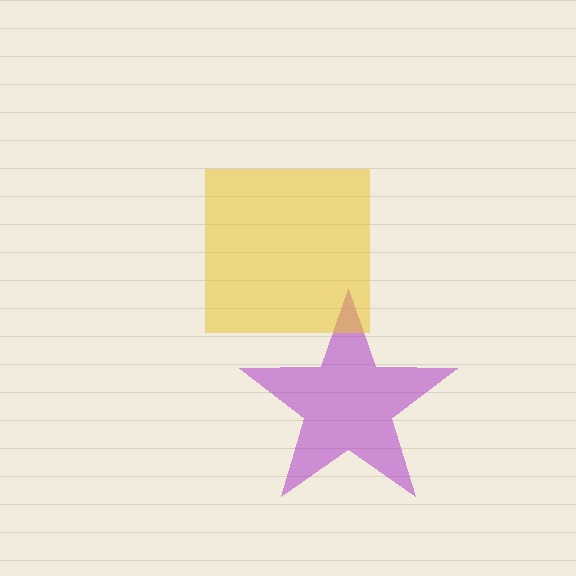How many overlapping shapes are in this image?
There are 2 overlapping shapes in the image.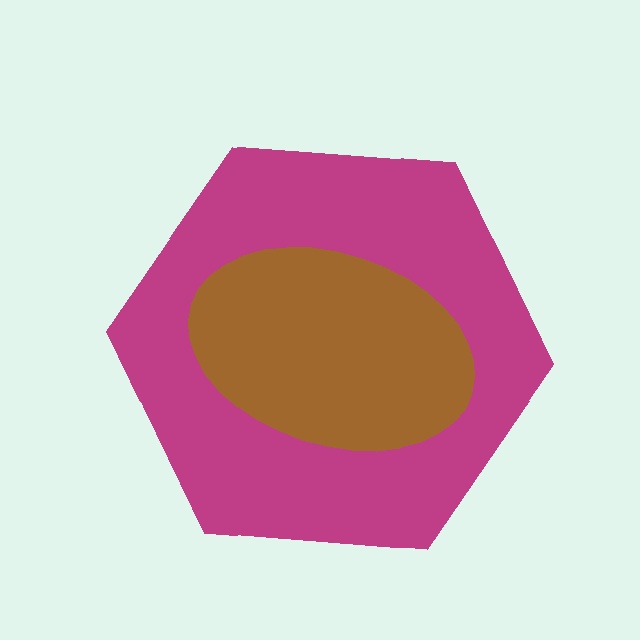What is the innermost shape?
The brown ellipse.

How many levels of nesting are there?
2.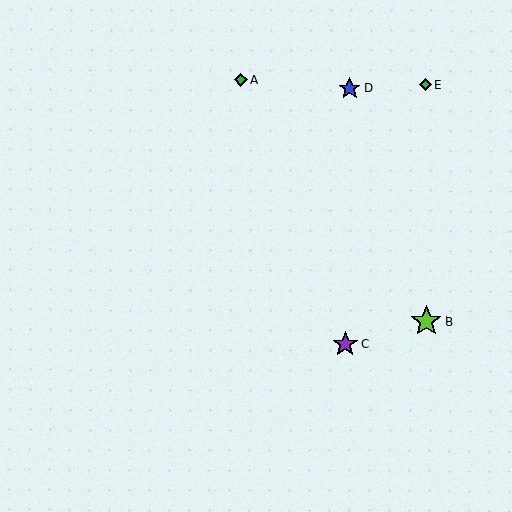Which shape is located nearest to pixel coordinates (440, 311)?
The lime star (labeled B) at (426, 322) is nearest to that location.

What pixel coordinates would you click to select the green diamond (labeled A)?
Click at (241, 80) to select the green diamond A.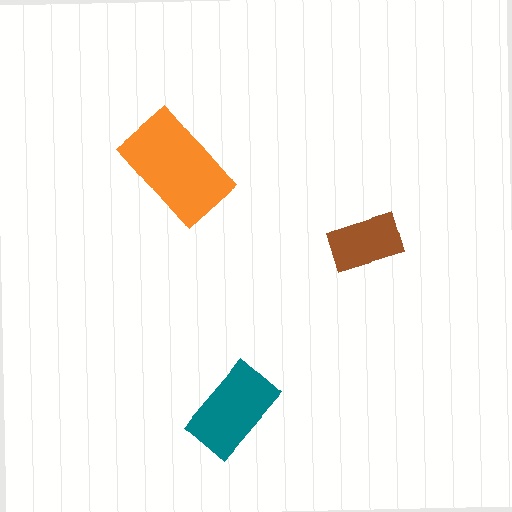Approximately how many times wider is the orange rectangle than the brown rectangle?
About 1.5 times wider.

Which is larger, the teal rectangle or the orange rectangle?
The orange one.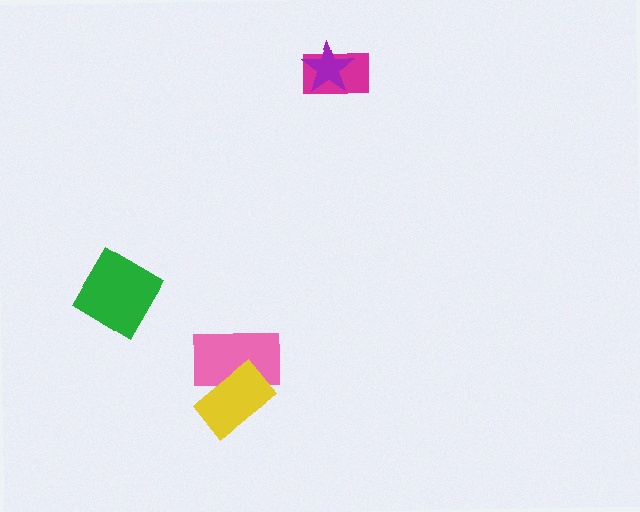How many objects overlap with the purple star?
1 object overlaps with the purple star.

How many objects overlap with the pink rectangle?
1 object overlaps with the pink rectangle.